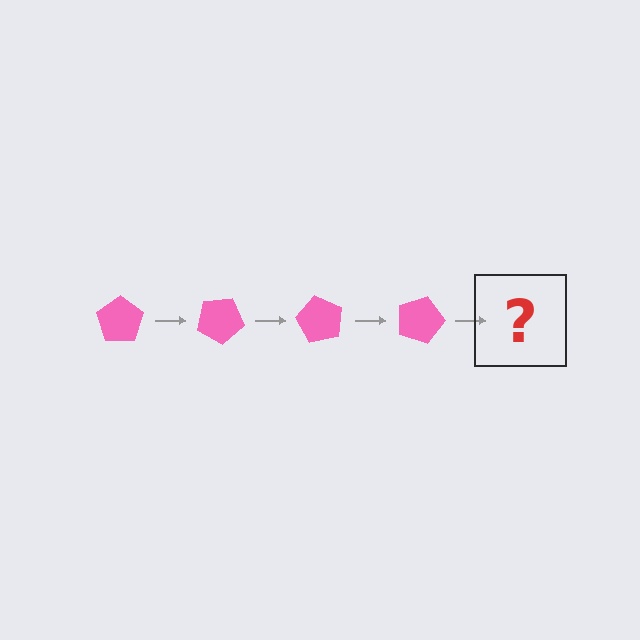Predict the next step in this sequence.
The next step is a pink pentagon rotated 120 degrees.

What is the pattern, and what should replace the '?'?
The pattern is that the pentagon rotates 30 degrees each step. The '?' should be a pink pentagon rotated 120 degrees.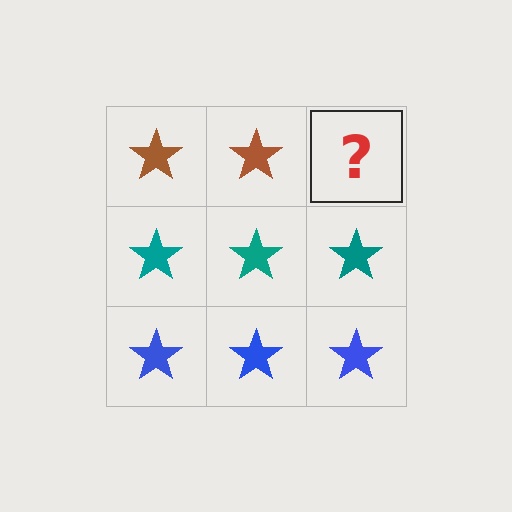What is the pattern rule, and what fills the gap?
The rule is that each row has a consistent color. The gap should be filled with a brown star.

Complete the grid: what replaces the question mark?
The question mark should be replaced with a brown star.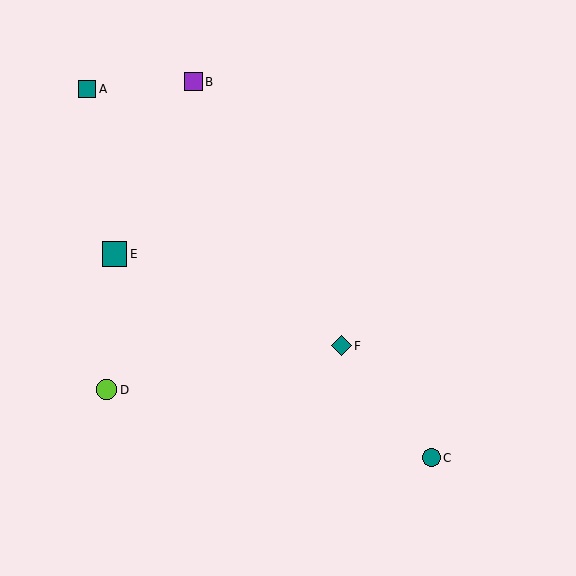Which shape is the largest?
The teal square (labeled E) is the largest.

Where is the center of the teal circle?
The center of the teal circle is at (431, 458).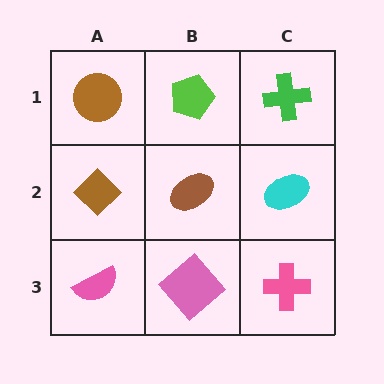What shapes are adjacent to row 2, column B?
A lime pentagon (row 1, column B), a pink diamond (row 3, column B), a brown diamond (row 2, column A), a cyan ellipse (row 2, column C).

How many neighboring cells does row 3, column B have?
3.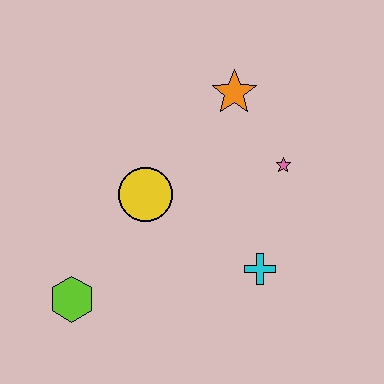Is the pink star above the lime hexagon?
Yes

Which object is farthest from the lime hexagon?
The orange star is farthest from the lime hexagon.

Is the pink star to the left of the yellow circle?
No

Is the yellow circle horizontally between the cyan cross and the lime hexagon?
Yes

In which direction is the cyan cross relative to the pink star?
The cyan cross is below the pink star.